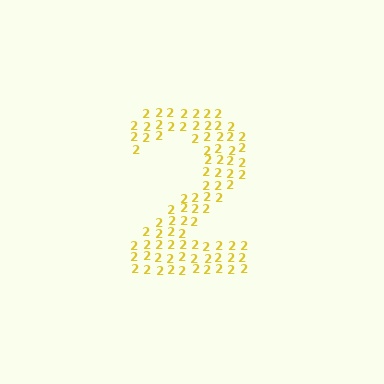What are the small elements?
The small elements are digit 2's.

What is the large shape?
The large shape is the digit 2.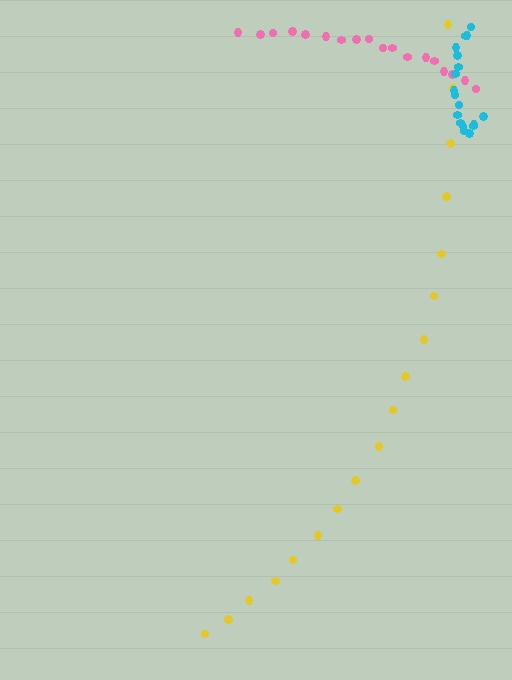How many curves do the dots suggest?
There are 3 distinct paths.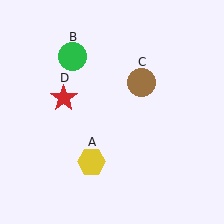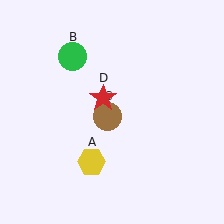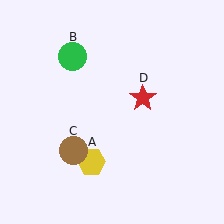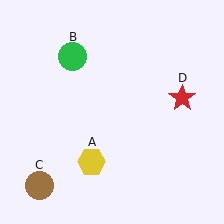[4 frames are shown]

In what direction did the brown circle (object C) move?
The brown circle (object C) moved down and to the left.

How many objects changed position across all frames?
2 objects changed position: brown circle (object C), red star (object D).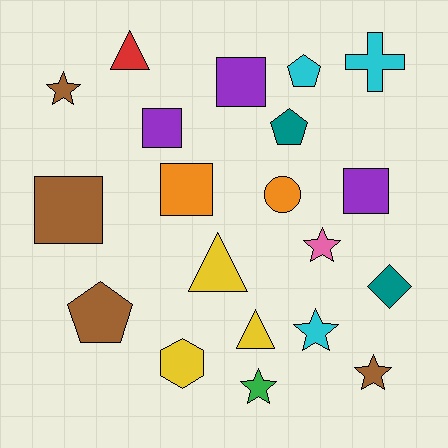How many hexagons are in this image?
There is 1 hexagon.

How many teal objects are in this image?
There are 2 teal objects.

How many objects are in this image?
There are 20 objects.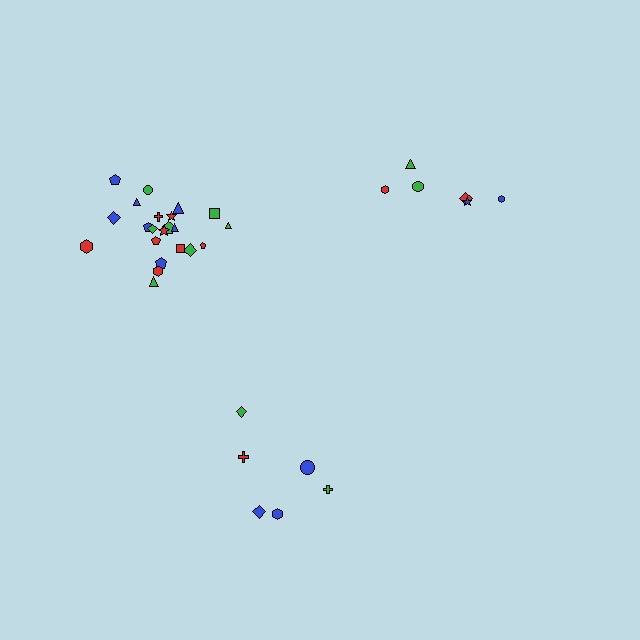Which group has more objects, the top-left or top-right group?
The top-left group.